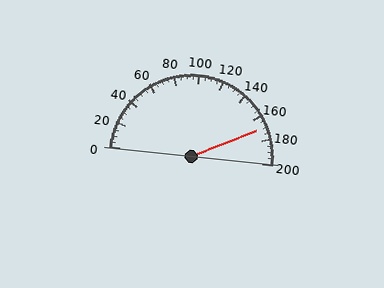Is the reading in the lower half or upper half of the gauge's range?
The reading is in the upper half of the range (0 to 200).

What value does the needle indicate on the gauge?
The needle indicates approximately 170.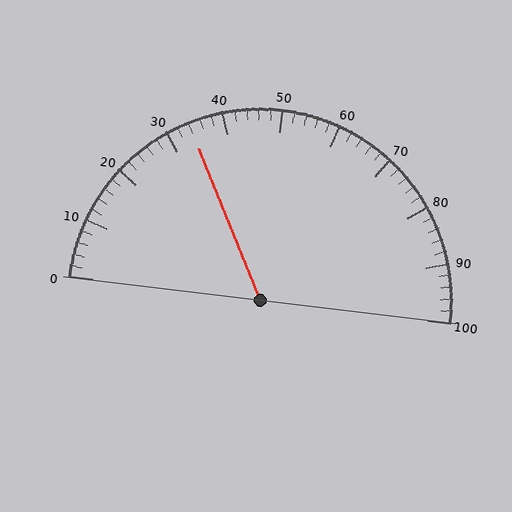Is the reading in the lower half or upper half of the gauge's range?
The reading is in the lower half of the range (0 to 100).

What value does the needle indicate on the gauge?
The needle indicates approximately 34.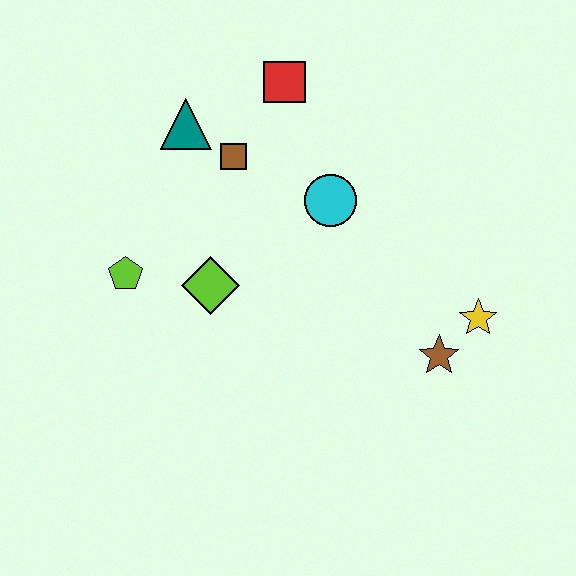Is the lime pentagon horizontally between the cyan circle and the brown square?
No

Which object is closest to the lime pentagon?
The lime diamond is closest to the lime pentagon.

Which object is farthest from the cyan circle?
The lime pentagon is farthest from the cyan circle.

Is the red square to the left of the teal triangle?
No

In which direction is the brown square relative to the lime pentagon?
The brown square is above the lime pentagon.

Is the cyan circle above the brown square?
No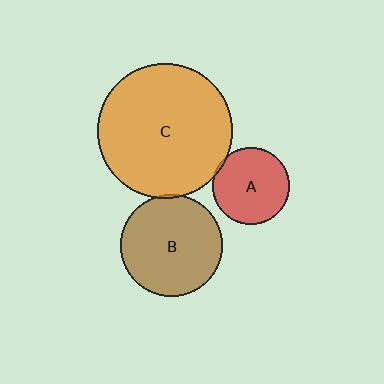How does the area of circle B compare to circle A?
Approximately 1.7 times.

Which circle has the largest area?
Circle C (orange).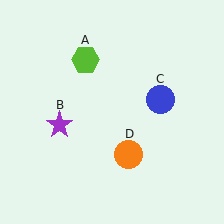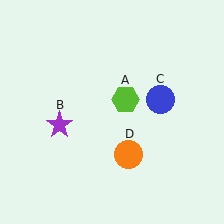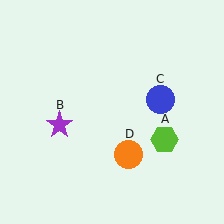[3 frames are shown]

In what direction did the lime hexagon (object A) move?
The lime hexagon (object A) moved down and to the right.